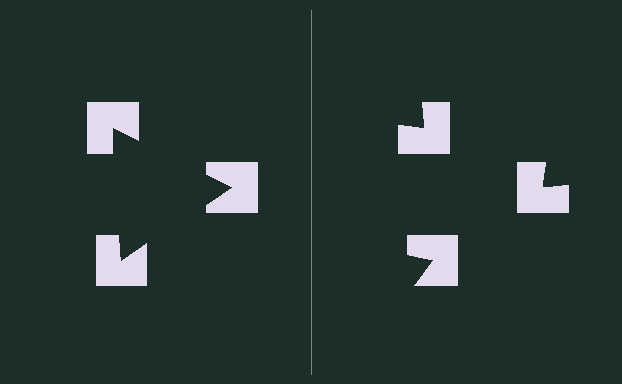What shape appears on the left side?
An illusory triangle.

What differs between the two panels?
The notched squares are positioned identically on both sides; only the wedge orientations differ. On the left they align to a triangle; on the right they are misaligned.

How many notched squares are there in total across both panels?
6 — 3 on each side.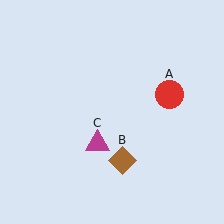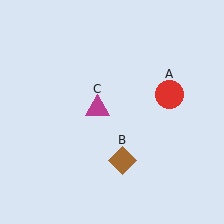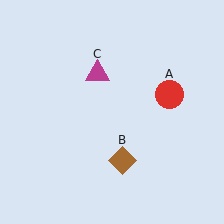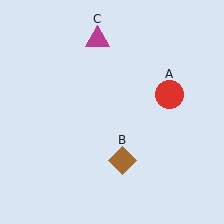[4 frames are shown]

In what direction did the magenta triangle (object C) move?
The magenta triangle (object C) moved up.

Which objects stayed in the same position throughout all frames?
Red circle (object A) and brown diamond (object B) remained stationary.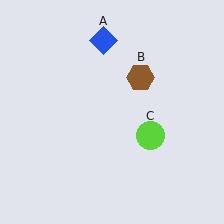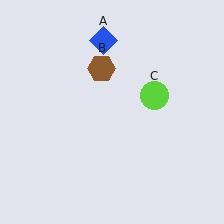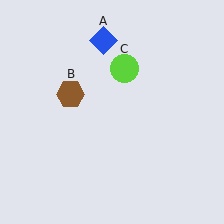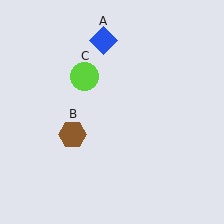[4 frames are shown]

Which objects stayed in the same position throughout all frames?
Blue diamond (object A) remained stationary.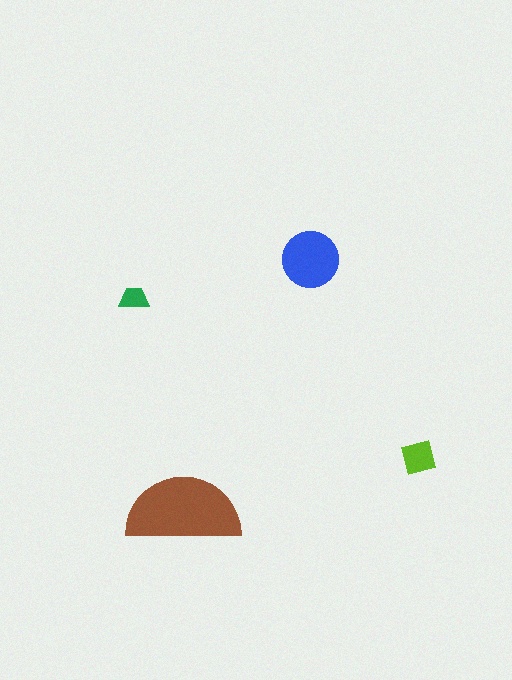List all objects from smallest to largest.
The green trapezoid, the lime square, the blue circle, the brown semicircle.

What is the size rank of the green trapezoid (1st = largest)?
4th.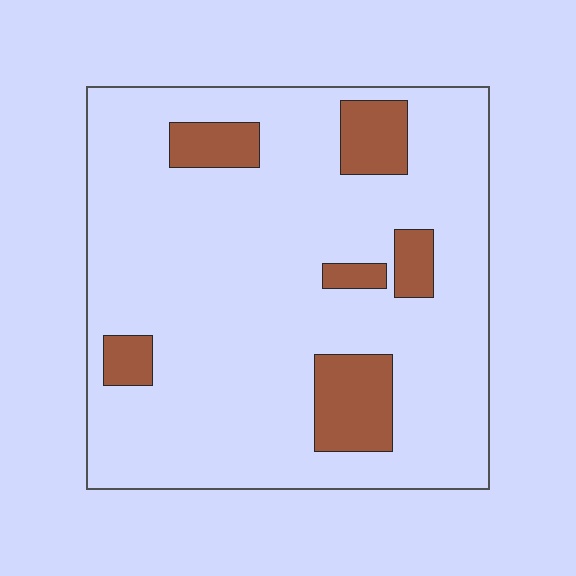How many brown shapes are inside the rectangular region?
6.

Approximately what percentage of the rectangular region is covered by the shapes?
Approximately 15%.